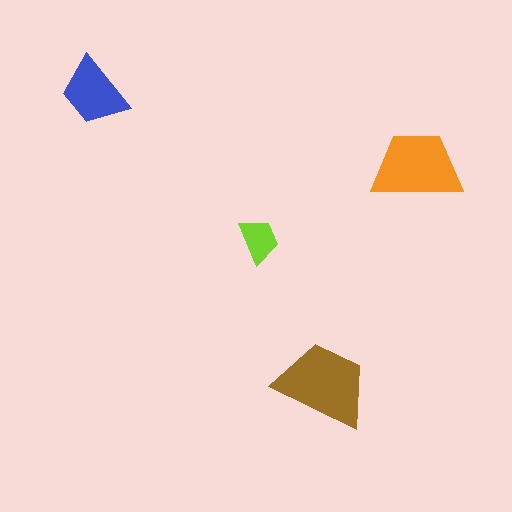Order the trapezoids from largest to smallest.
the brown one, the orange one, the blue one, the lime one.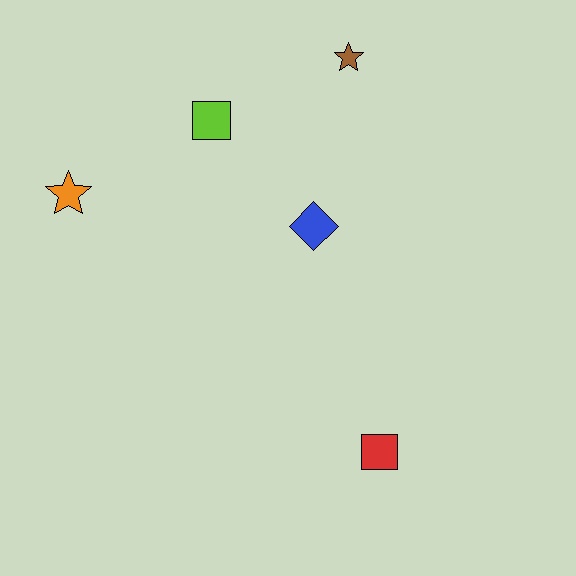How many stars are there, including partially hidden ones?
There are 2 stars.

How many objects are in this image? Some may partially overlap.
There are 5 objects.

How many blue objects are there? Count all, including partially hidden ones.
There is 1 blue object.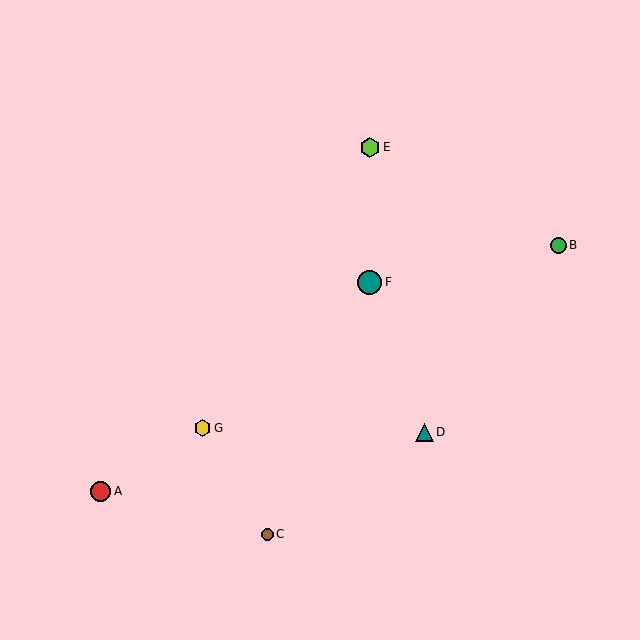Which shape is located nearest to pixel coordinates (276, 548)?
The brown circle (labeled C) at (267, 534) is nearest to that location.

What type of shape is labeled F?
Shape F is a teal circle.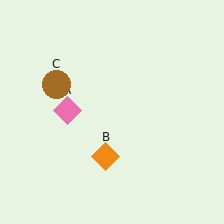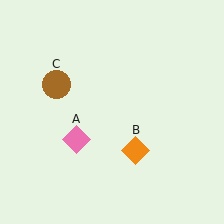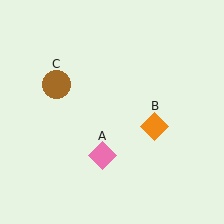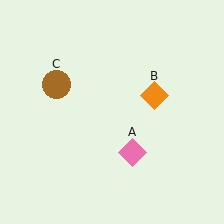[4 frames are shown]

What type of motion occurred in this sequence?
The pink diamond (object A), orange diamond (object B) rotated counterclockwise around the center of the scene.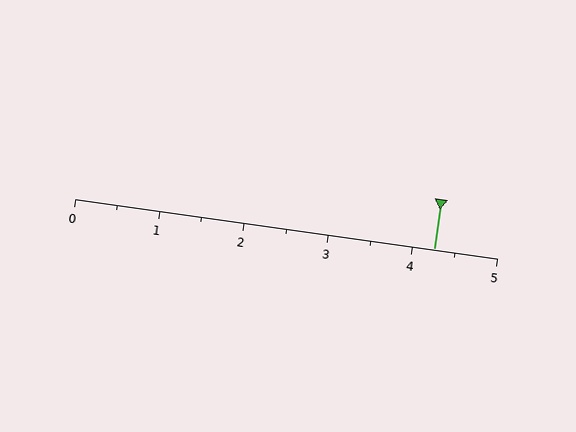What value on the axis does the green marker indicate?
The marker indicates approximately 4.2.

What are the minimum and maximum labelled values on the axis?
The axis runs from 0 to 5.